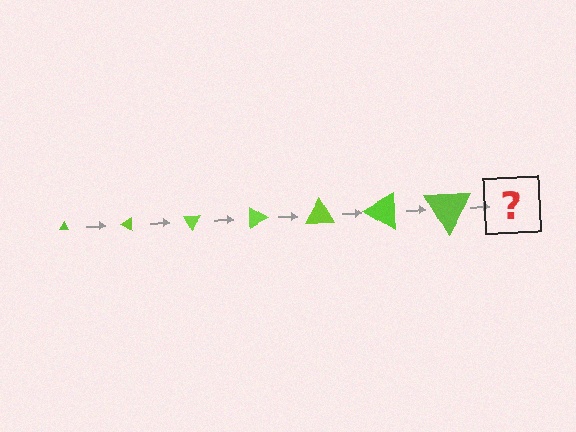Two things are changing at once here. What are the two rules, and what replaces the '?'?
The two rules are that the triangle grows larger each step and it rotates 30 degrees each step. The '?' should be a triangle, larger than the previous one and rotated 210 degrees from the start.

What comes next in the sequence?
The next element should be a triangle, larger than the previous one and rotated 210 degrees from the start.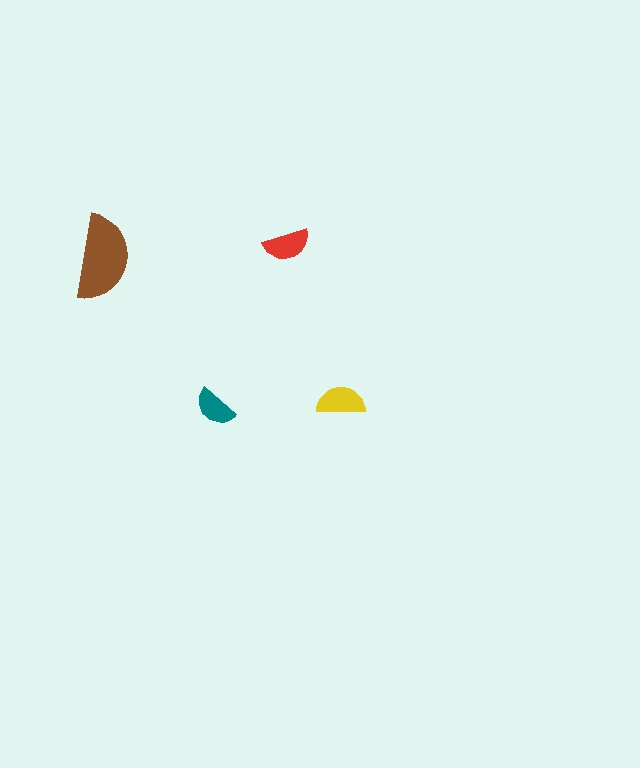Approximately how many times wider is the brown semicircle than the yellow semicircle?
About 2 times wider.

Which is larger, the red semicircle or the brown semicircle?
The brown one.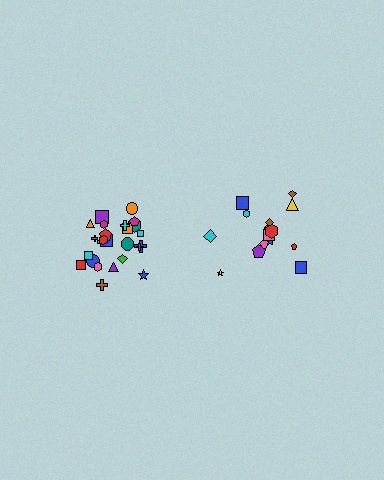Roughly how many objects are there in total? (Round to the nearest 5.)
Roughly 40 objects in total.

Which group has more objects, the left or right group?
The left group.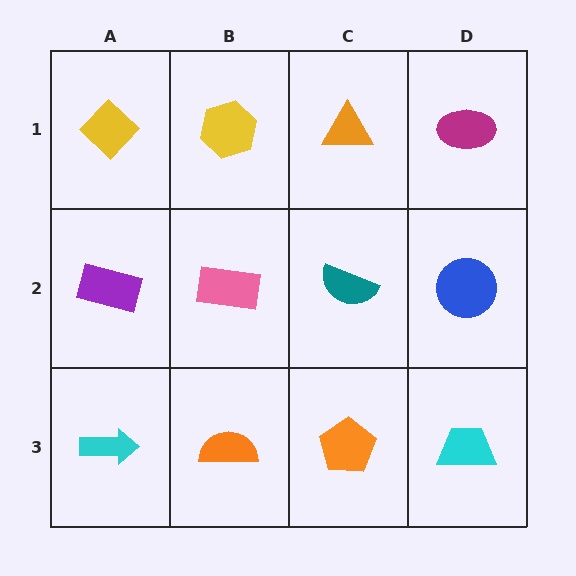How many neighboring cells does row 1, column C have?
3.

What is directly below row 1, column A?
A purple rectangle.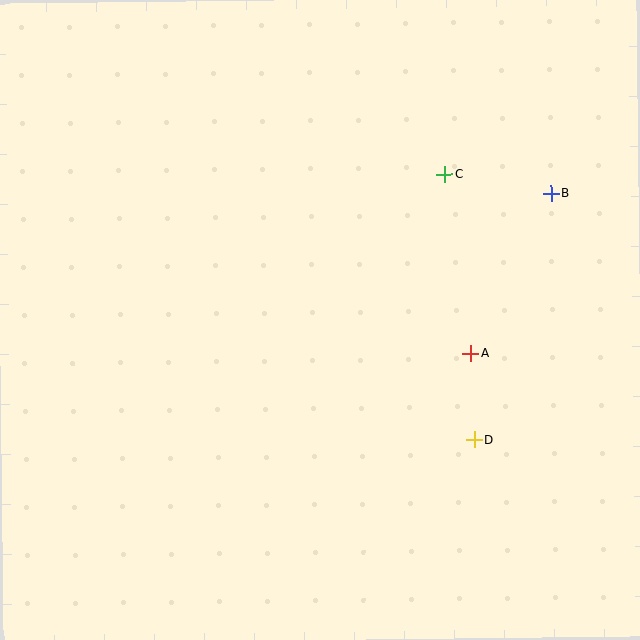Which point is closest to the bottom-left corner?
Point D is closest to the bottom-left corner.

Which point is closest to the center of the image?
Point A at (471, 354) is closest to the center.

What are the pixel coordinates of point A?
Point A is at (471, 354).